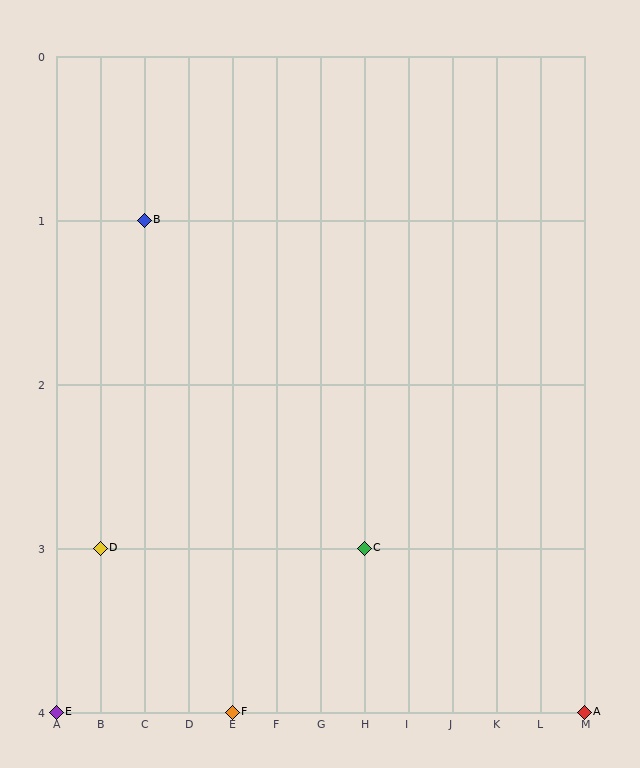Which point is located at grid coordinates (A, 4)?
Point E is at (A, 4).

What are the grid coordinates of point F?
Point F is at grid coordinates (E, 4).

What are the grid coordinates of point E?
Point E is at grid coordinates (A, 4).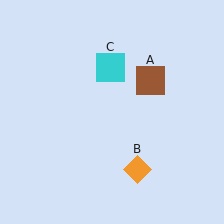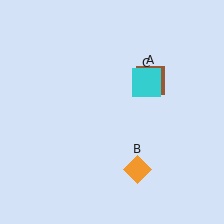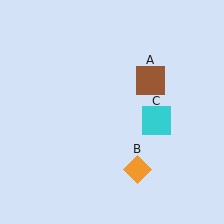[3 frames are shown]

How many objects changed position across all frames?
1 object changed position: cyan square (object C).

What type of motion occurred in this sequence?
The cyan square (object C) rotated clockwise around the center of the scene.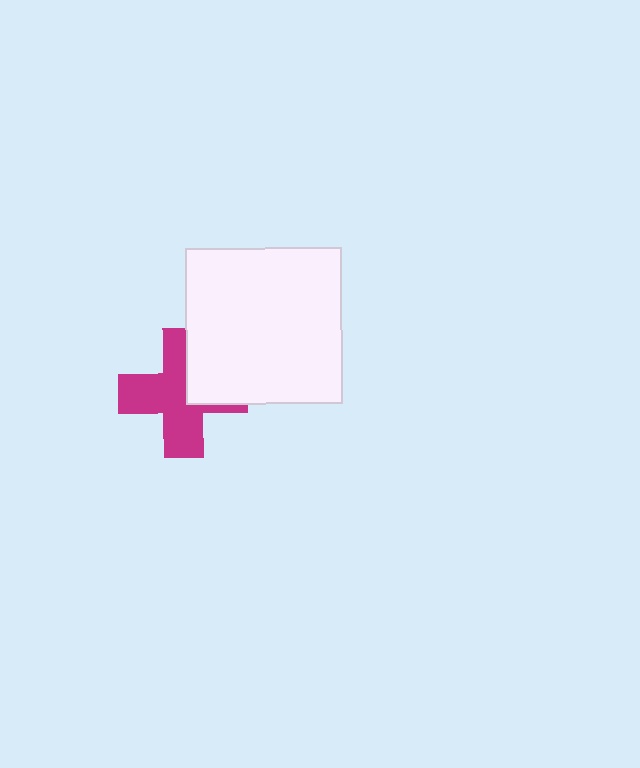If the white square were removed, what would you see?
You would see the complete magenta cross.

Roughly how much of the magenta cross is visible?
Most of it is visible (roughly 68%).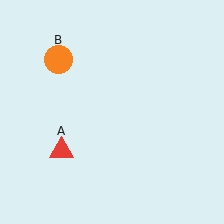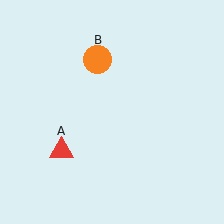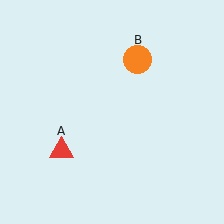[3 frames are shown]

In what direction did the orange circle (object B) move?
The orange circle (object B) moved right.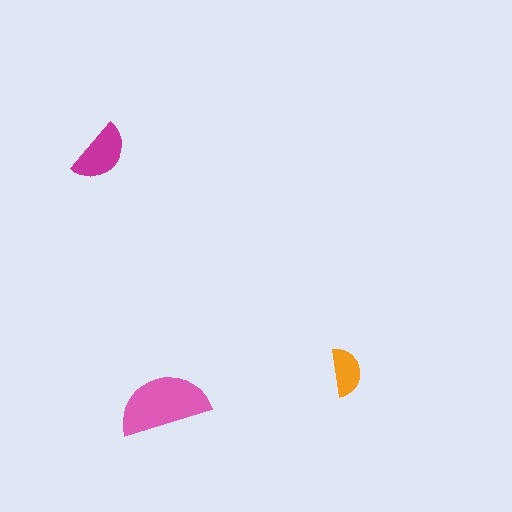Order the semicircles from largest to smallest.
the pink one, the magenta one, the orange one.